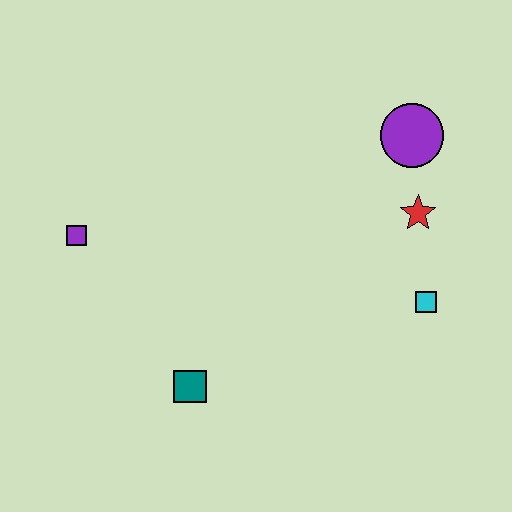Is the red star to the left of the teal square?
No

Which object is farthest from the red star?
The purple square is farthest from the red star.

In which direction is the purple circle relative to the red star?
The purple circle is above the red star.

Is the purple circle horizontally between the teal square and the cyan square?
Yes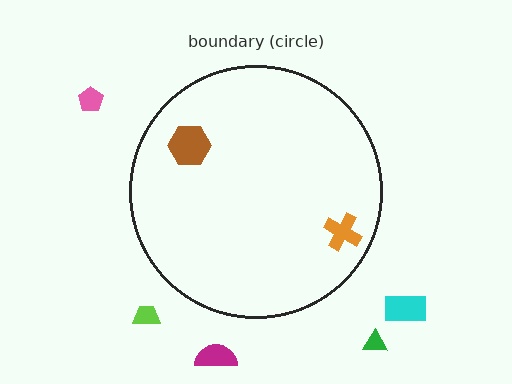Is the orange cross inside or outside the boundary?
Inside.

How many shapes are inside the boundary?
2 inside, 5 outside.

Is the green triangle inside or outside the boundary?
Outside.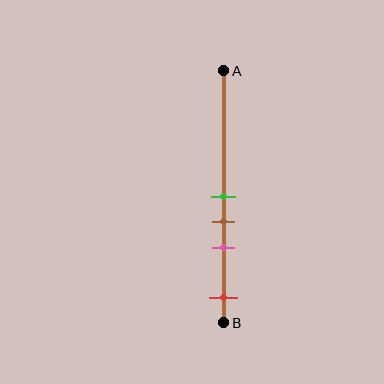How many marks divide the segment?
There are 4 marks dividing the segment.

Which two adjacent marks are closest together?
The green and brown marks are the closest adjacent pair.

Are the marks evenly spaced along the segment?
No, the marks are not evenly spaced.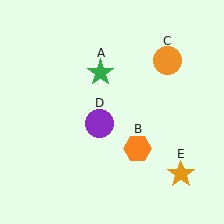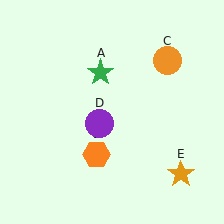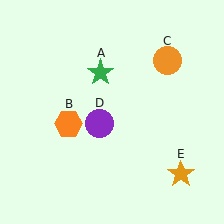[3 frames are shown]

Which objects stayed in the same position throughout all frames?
Green star (object A) and orange circle (object C) and purple circle (object D) and orange star (object E) remained stationary.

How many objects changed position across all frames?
1 object changed position: orange hexagon (object B).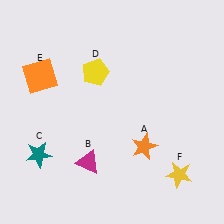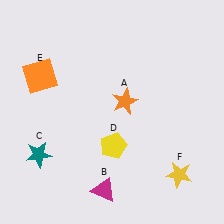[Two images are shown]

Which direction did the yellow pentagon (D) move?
The yellow pentagon (D) moved down.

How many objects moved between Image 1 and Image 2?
3 objects moved between the two images.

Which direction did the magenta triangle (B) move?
The magenta triangle (B) moved down.